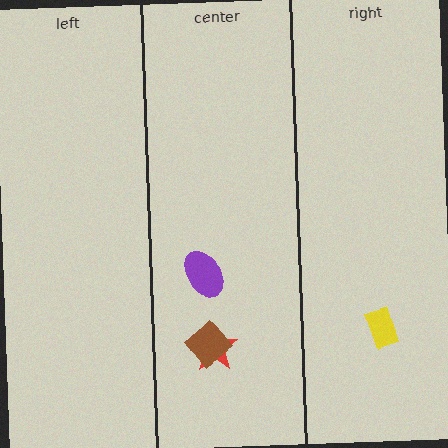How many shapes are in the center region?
3.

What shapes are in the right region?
The yellow rectangle.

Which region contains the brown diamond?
The center region.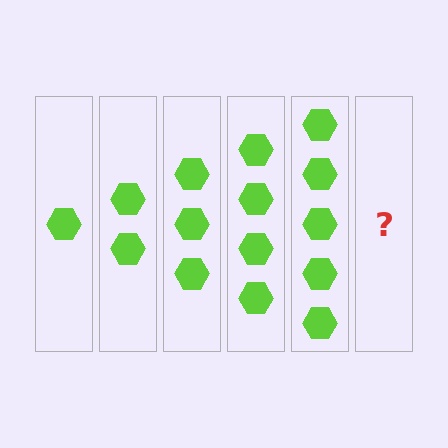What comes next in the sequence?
The next element should be 6 hexagons.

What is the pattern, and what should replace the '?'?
The pattern is that each step adds one more hexagon. The '?' should be 6 hexagons.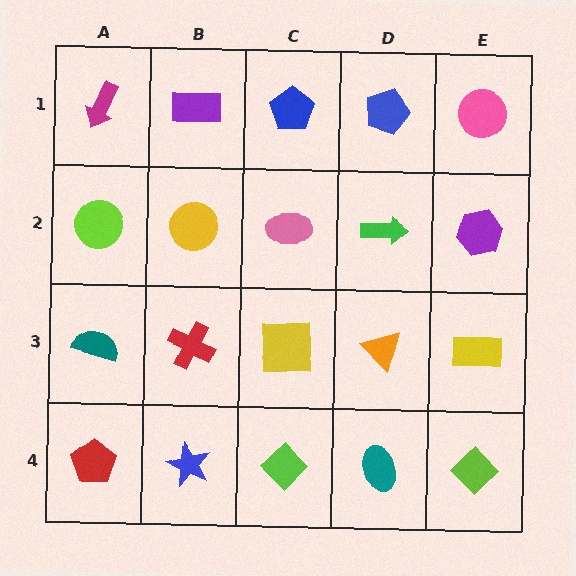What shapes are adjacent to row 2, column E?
A pink circle (row 1, column E), a yellow rectangle (row 3, column E), a green arrow (row 2, column D).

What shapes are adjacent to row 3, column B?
A yellow circle (row 2, column B), a blue star (row 4, column B), a teal semicircle (row 3, column A), a yellow square (row 3, column C).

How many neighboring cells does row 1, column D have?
3.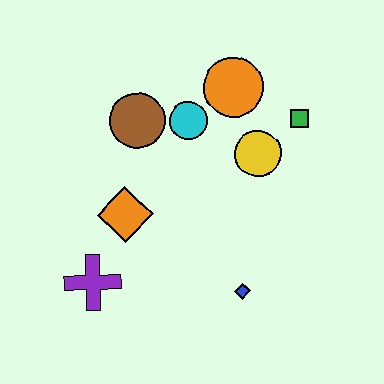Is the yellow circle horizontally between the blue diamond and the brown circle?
No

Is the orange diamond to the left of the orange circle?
Yes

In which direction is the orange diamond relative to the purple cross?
The orange diamond is above the purple cross.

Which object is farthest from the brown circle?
The blue diamond is farthest from the brown circle.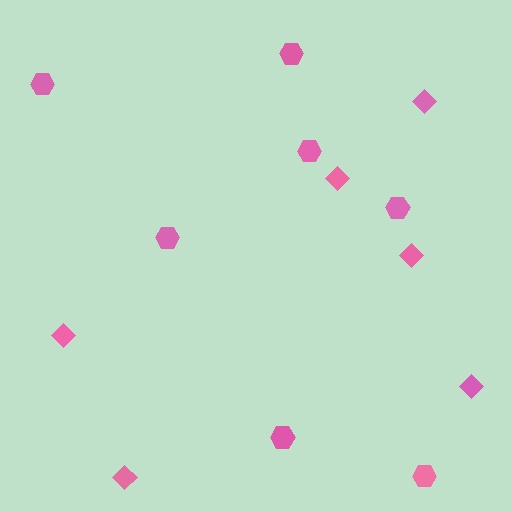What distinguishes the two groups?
There are 2 groups: one group of diamonds (6) and one group of hexagons (7).